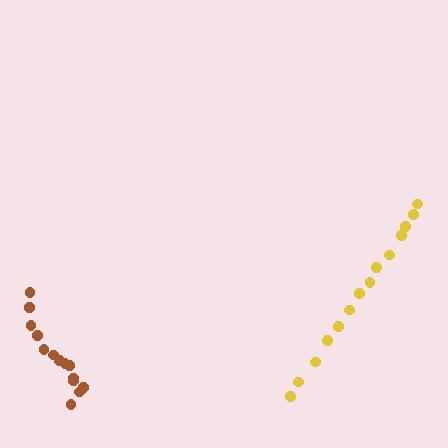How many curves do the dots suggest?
There are 2 distinct paths.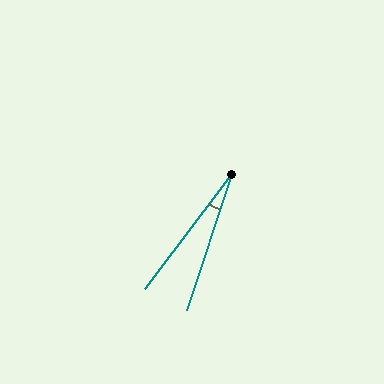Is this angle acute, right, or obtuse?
It is acute.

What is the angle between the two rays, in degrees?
Approximately 19 degrees.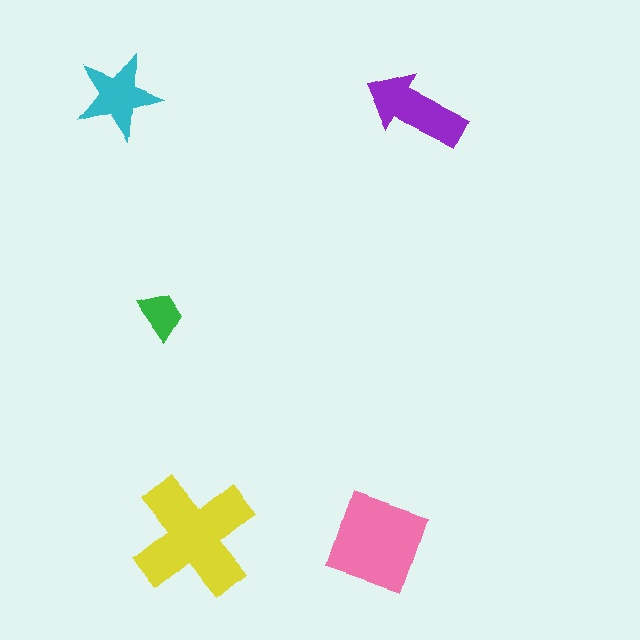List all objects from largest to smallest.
The yellow cross, the pink diamond, the purple arrow, the cyan star, the green trapezoid.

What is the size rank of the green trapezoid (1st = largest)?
5th.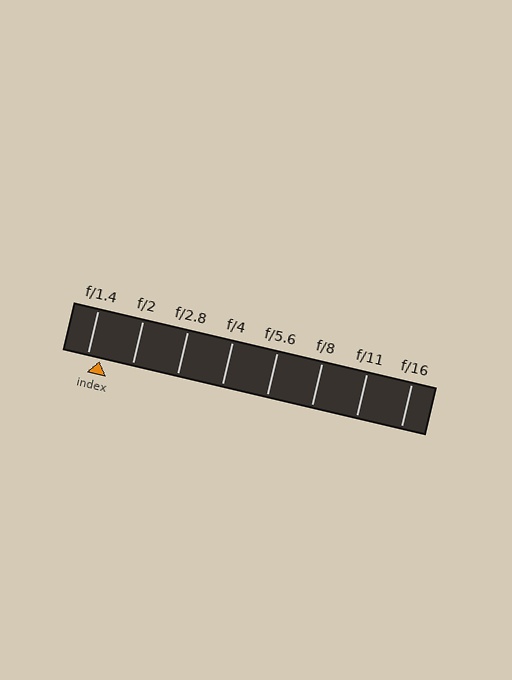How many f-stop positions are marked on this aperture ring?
There are 8 f-stop positions marked.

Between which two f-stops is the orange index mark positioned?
The index mark is between f/1.4 and f/2.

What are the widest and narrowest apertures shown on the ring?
The widest aperture shown is f/1.4 and the narrowest is f/16.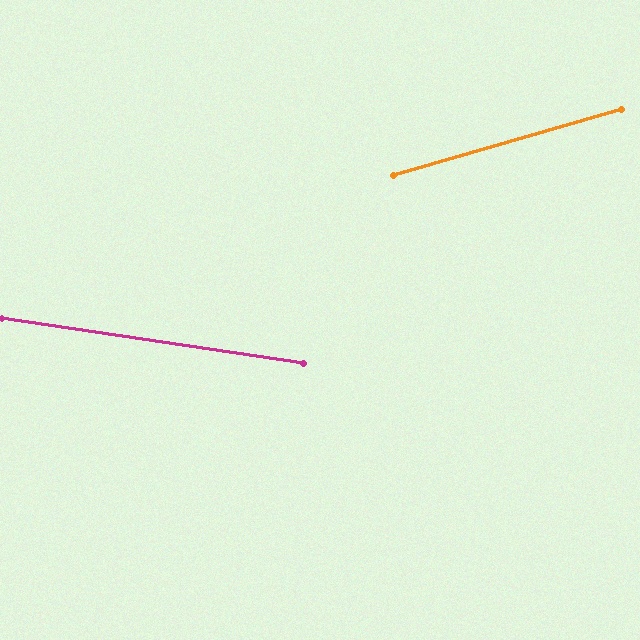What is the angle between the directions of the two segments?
Approximately 25 degrees.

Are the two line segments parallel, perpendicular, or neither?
Neither parallel nor perpendicular — they differ by about 25°.